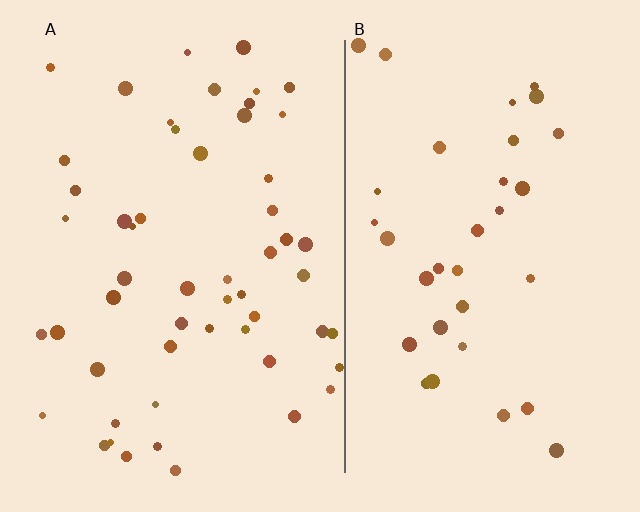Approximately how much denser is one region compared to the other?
Approximately 1.6× — region A over region B.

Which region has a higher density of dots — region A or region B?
A (the left).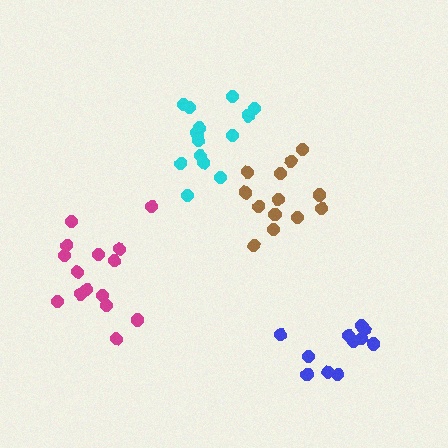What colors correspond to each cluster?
The clusters are colored: blue, magenta, brown, cyan.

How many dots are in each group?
Group 1: 11 dots, Group 2: 15 dots, Group 3: 13 dots, Group 4: 15 dots (54 total).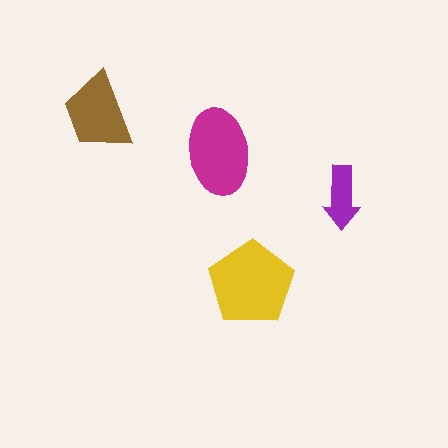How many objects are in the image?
There are 4 objects in the image.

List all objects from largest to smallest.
The yellow pentagon, the magenta ellipse, the brown trapezoid, the purple arrow.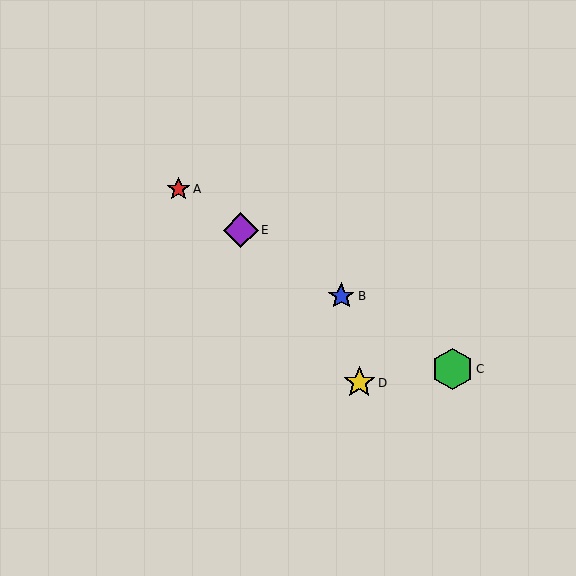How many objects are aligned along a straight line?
4 objects (A, B, C, E) are aligned along a straight line.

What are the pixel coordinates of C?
Object C is at (453, 369).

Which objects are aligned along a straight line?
Objects A, B, C, E are aligned along a straight line.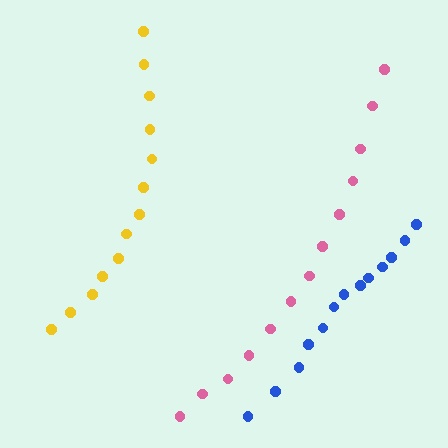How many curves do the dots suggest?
There are 3 distinct paths.